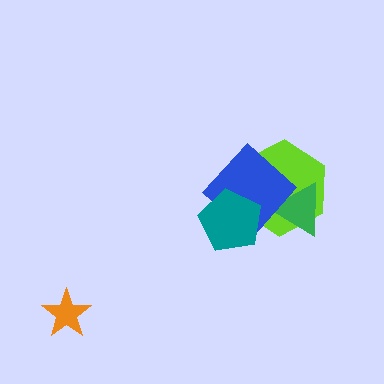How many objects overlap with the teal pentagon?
2 objects overlap with the teal pentagon.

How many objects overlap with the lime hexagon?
3 objects overlap with the lime hexagon.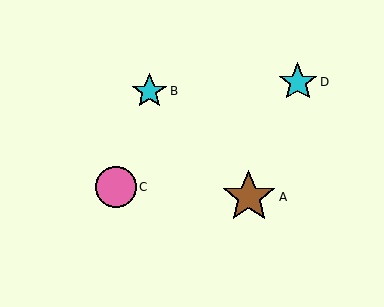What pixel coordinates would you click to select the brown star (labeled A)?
Click at (249, 197) to select the brown star A.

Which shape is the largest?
The brown star (labeled A) is the largest.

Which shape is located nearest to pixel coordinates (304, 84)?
The cyan star (labeled D) at (298, 82) is nearest to that location.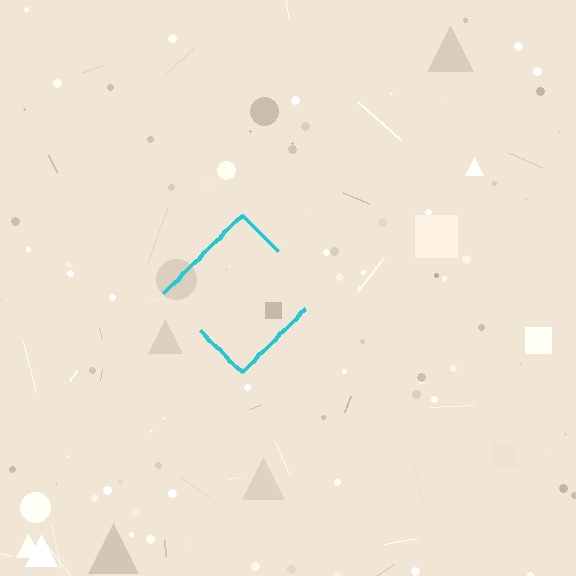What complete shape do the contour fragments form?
The contour fragments form a diamond.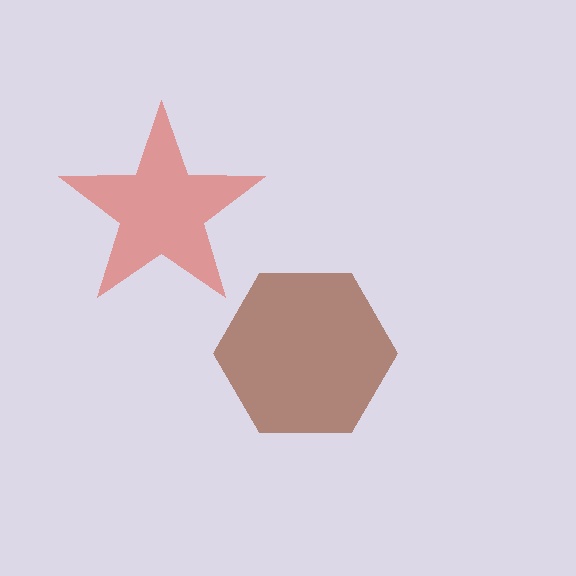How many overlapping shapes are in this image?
There are 2 overlapping shapes in the image.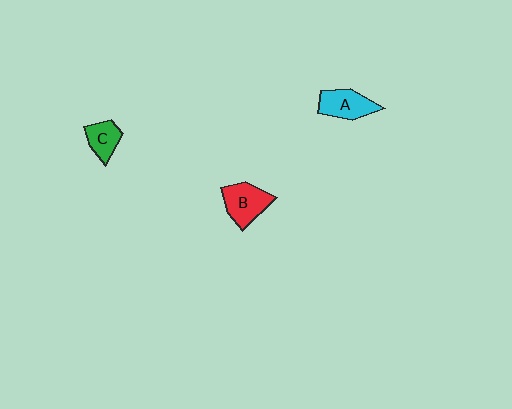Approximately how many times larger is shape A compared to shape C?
Approximately 1.4 times.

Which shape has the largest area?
Shape B (red).